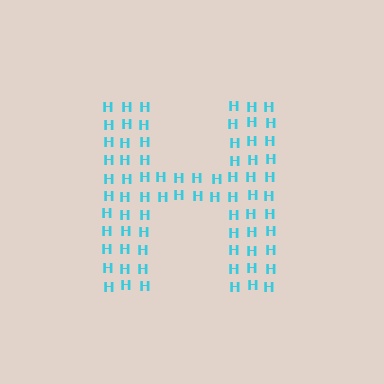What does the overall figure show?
The overall figure shows the letter H.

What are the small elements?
The small elements are letter H's.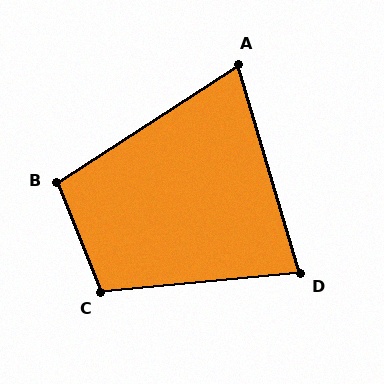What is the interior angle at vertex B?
Approximately 101 degrees (obtuse).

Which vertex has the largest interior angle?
C, at approximately 106 degrees.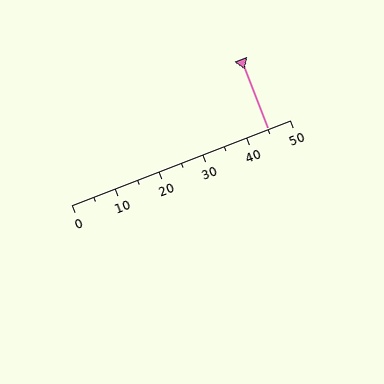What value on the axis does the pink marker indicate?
The marker indicates approximately 45.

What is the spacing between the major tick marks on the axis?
The major ticks are spaced 10 apart.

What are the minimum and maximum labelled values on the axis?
The axis runs from 0 to 50.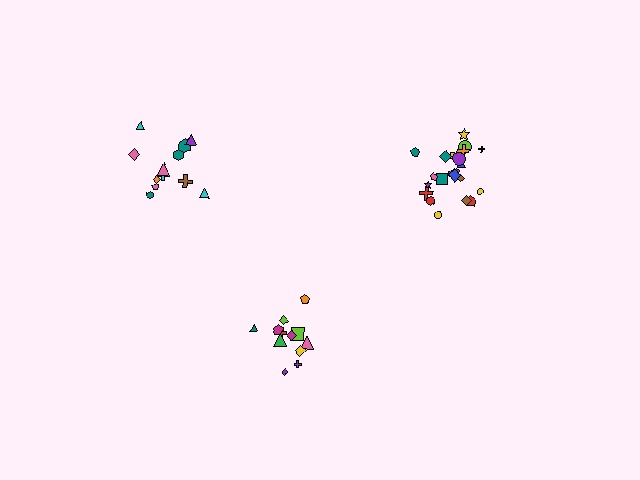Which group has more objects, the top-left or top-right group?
The top-right group.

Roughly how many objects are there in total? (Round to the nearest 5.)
Roughly 45 objects in total.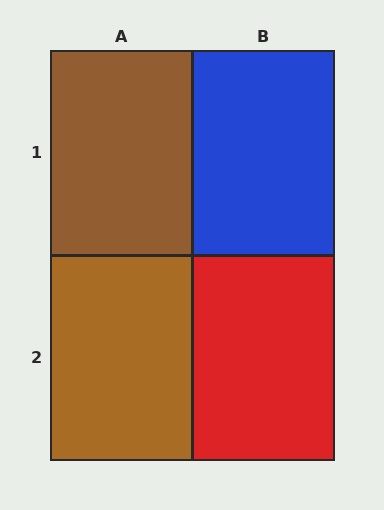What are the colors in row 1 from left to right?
Brown, blue.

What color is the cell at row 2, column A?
Brown.